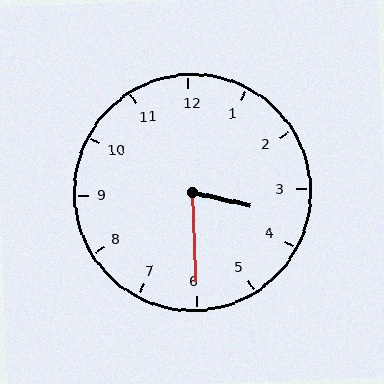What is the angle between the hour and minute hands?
Approximately 75 degrees.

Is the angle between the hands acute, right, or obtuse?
It is acute.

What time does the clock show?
3:30.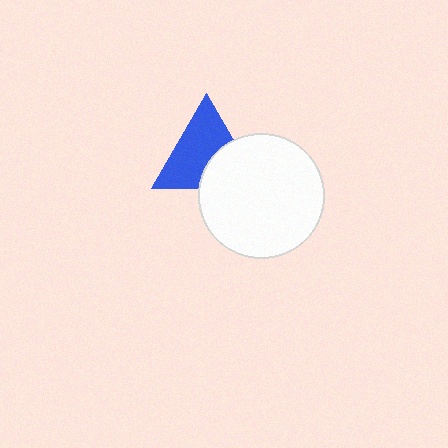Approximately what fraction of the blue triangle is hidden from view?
Roughly 36% of the blue triangle is hidden behind the white circle.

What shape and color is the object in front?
The object in front is a white circle.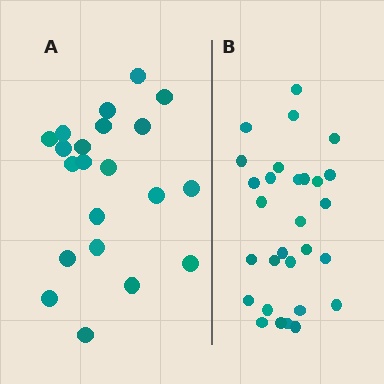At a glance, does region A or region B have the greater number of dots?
Region B (the right region) has more dots.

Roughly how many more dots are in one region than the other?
Region B has roughly 8 or so more dots than region A.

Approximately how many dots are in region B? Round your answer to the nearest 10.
About 30 dots. (The exact count is 29, which rounds to 30.)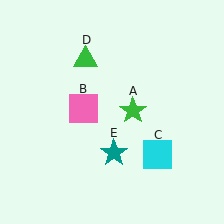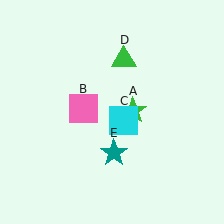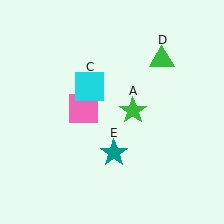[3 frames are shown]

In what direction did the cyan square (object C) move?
The cyan square (object C) moved up and to the left.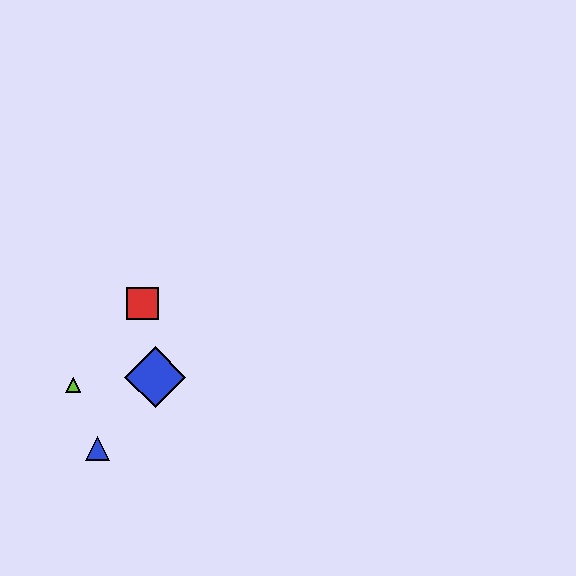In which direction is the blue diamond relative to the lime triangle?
The blue diamond is to the right of the lime triangle.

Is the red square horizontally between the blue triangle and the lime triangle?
No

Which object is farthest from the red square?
The blue triangle is farthest from the red square.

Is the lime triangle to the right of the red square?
No